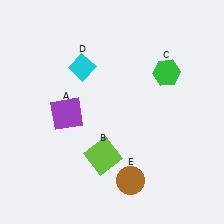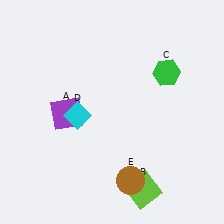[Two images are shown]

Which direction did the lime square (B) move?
The lime square (B) moved right.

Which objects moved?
The objects that moved are: the lime square (B), the cyan diamond (D).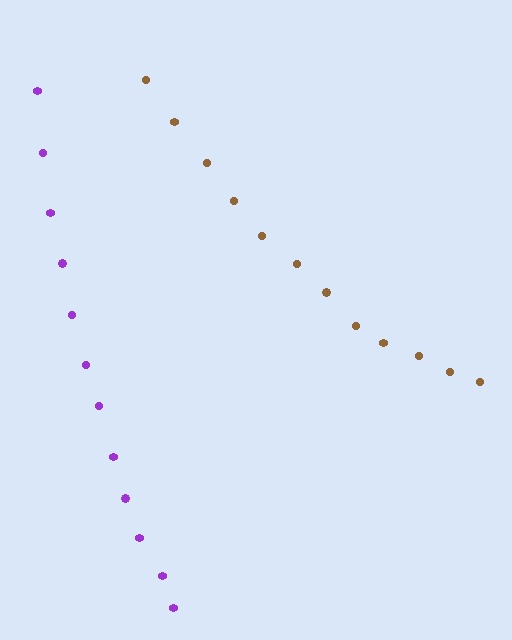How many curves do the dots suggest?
There are 2 distinct paths.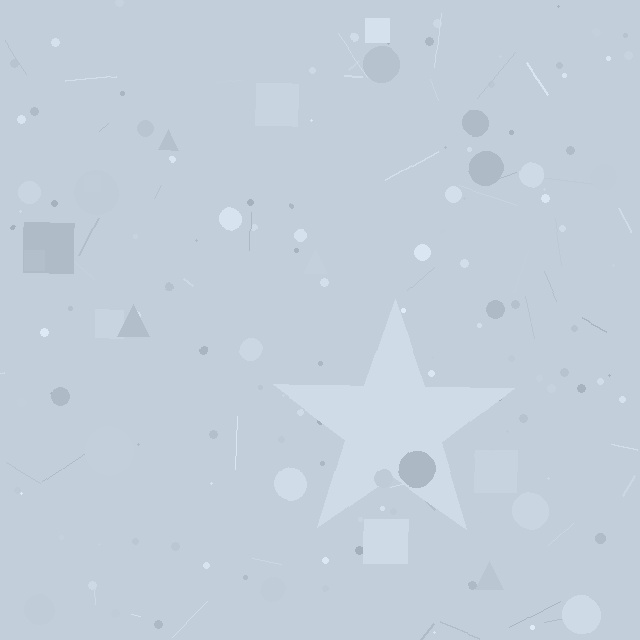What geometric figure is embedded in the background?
A star is embedded in the background.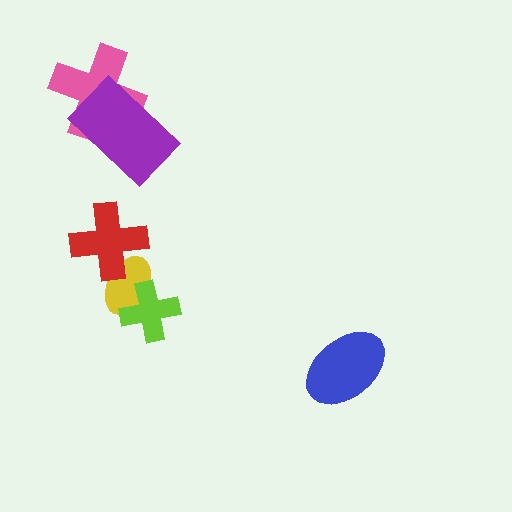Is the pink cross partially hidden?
Yes, it is partially covered by another shape.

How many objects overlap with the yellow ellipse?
2 objects overlap with the yellow ellipse.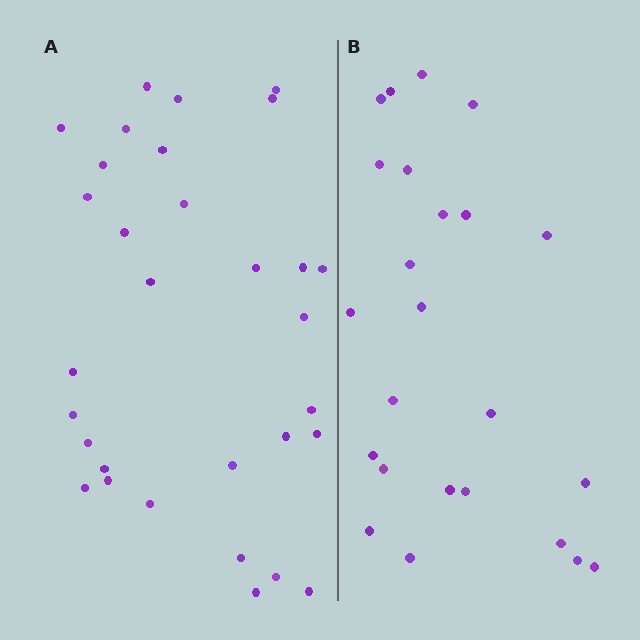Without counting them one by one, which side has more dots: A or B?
Region A (the left region) has more dots.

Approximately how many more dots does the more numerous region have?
Region A has roughly 8 or so more dots than region B.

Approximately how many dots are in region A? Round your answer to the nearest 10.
About 30 dots. (The exact count is 31, which rounds to 30.)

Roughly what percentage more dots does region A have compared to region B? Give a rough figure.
About 30% more.